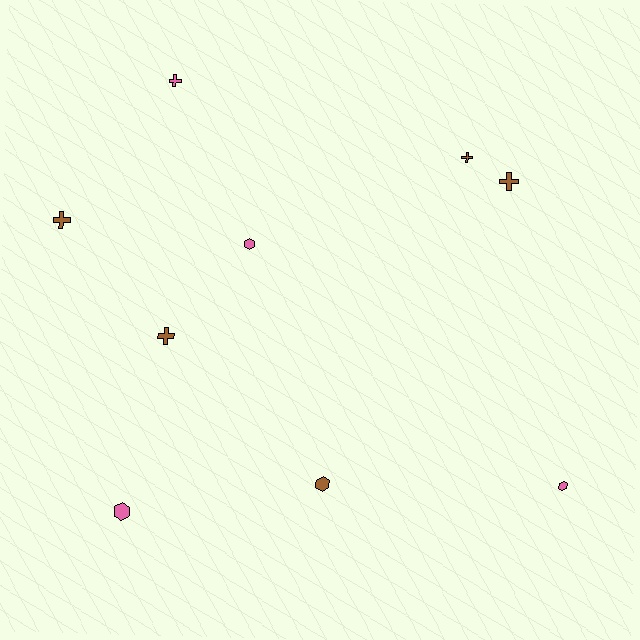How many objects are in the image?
There are 9 objects.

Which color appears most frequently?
Brown, with 5 objects.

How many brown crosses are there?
There are 4 brown crosses.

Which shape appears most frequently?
Cross, with 5 objects.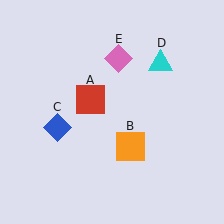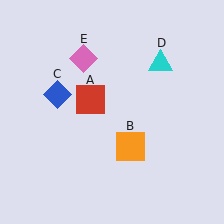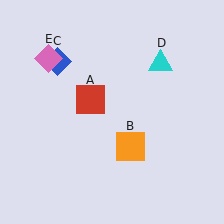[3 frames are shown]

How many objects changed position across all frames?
2 objects changed position: blue diamond (object C), pink diamond (object E).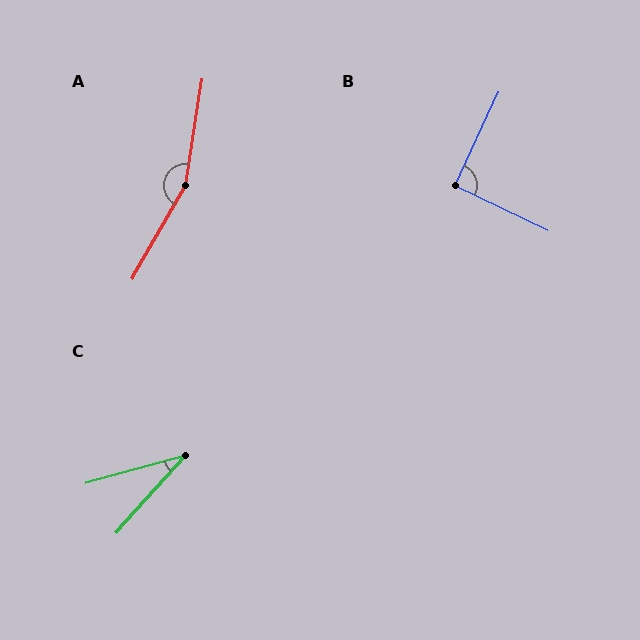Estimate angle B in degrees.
Approximately 90 degrees.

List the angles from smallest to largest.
C (33°), B (90°), A (159°).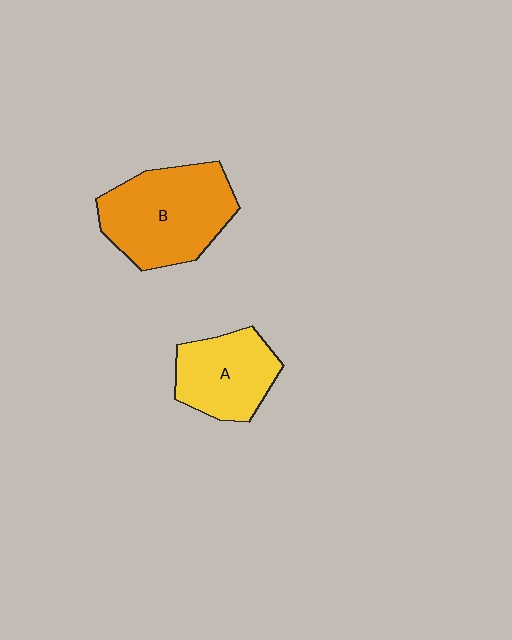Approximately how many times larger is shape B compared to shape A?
Approximately 1.4 times.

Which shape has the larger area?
Shape B (orange).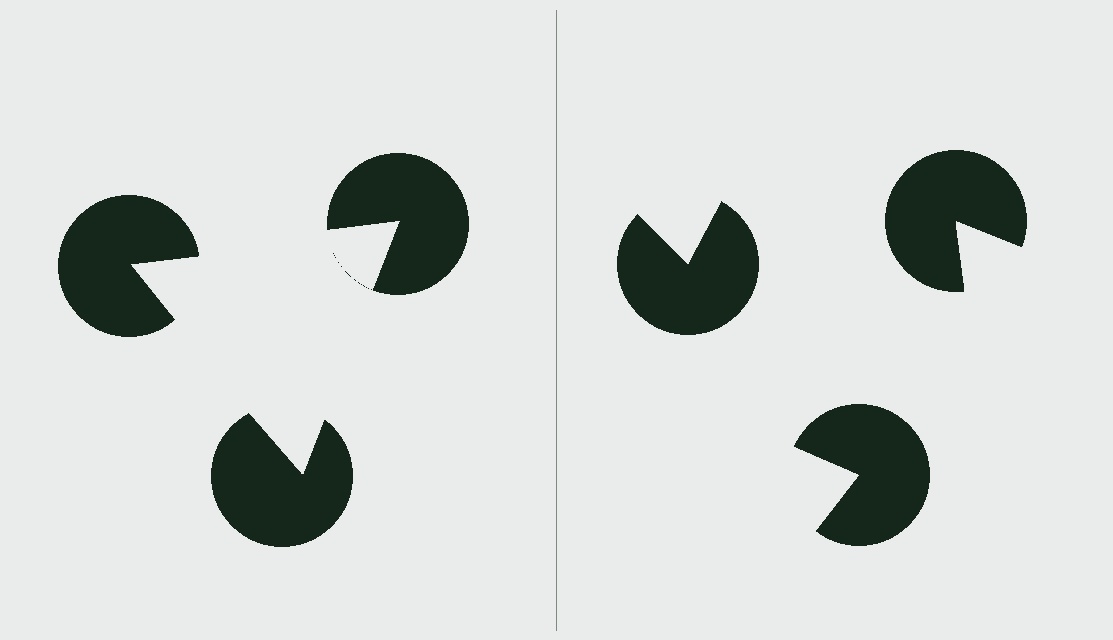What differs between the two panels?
The pac-man discs are positioned identically on both sides; only the wedge orientations differ. On the left they align to a triangle; on the right they are misaligned.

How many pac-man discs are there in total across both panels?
6 — 3 on each side.